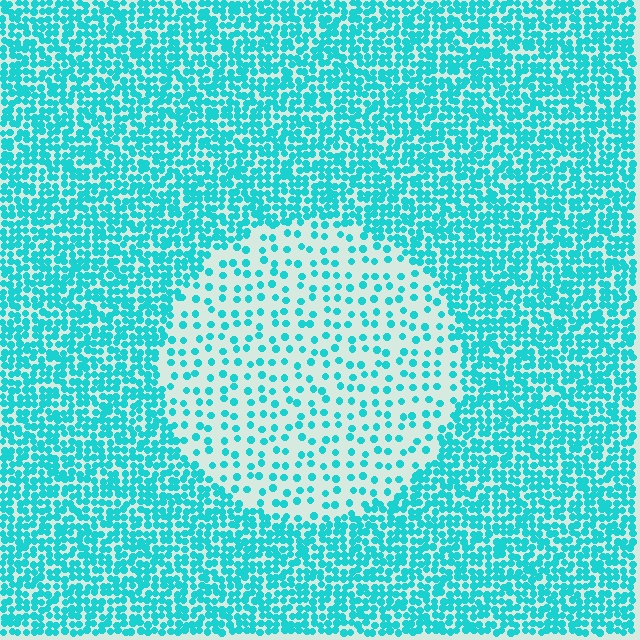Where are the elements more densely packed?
The elements are more densely packed outside the circle boundary.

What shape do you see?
I see a circle.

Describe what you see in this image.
The image contains small cyan elements arranged at two different densities. A circle-shaped region is visible where the elements are less densely packed than the surrounding area.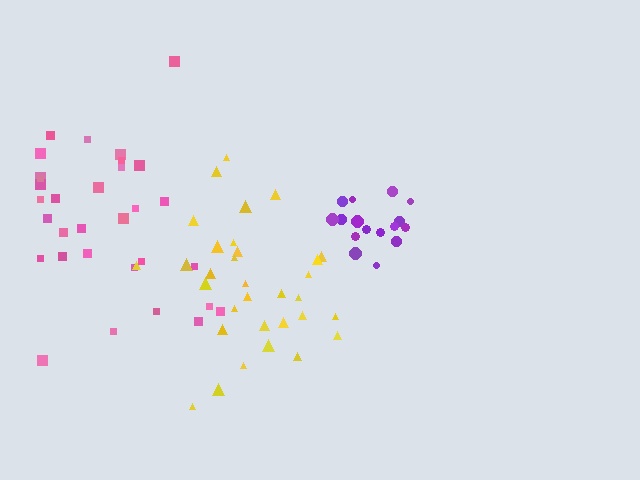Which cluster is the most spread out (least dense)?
Pink.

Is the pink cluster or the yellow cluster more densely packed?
Yellow.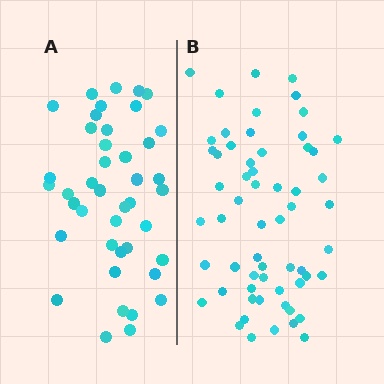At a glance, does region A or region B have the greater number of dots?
Region B (the right region) has more dots.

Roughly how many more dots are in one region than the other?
Region B has approximately 20 more dots than region A.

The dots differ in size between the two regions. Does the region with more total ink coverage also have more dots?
No. Region A has more total ink coverage because its dots are larger, but region B actually contains more individual dots. Total area can be misleading — the number of items is what matters here.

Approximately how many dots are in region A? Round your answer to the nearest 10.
About 40 dots. (The exact count is 42, which rounds to 40.)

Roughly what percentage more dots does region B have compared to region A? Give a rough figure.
About 45% more.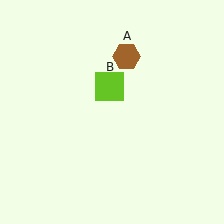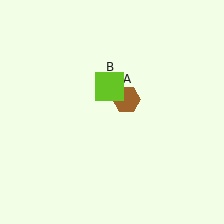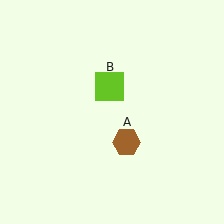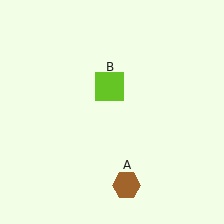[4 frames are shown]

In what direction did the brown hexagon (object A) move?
The brown hexagon (object A) moved down.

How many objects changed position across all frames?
1 object changed position: brown hexagon (object A).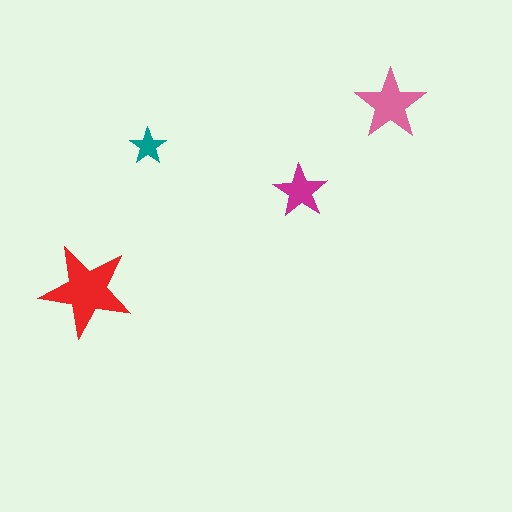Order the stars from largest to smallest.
the red one, the pink one, the magenta one, the teal one.